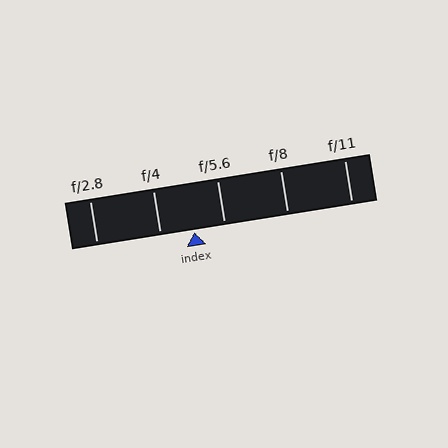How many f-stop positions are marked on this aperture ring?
There are 5 f-stop positions marked.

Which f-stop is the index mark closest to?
The index mark is closest to f/5.6.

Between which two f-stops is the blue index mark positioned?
The index mark is between f/4 and f/5.6.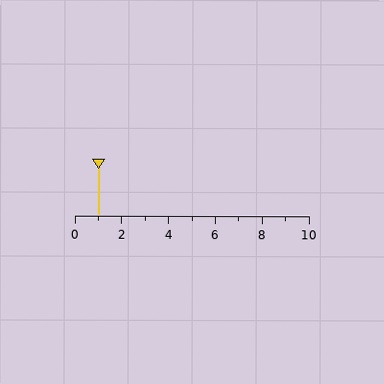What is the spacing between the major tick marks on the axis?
The major ticks are spaced 2 apart.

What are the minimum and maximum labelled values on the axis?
The axis runs from 0 to 10.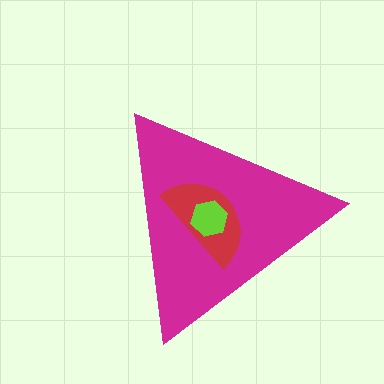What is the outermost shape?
The magenta triangle.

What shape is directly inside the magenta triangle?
The red semicircle.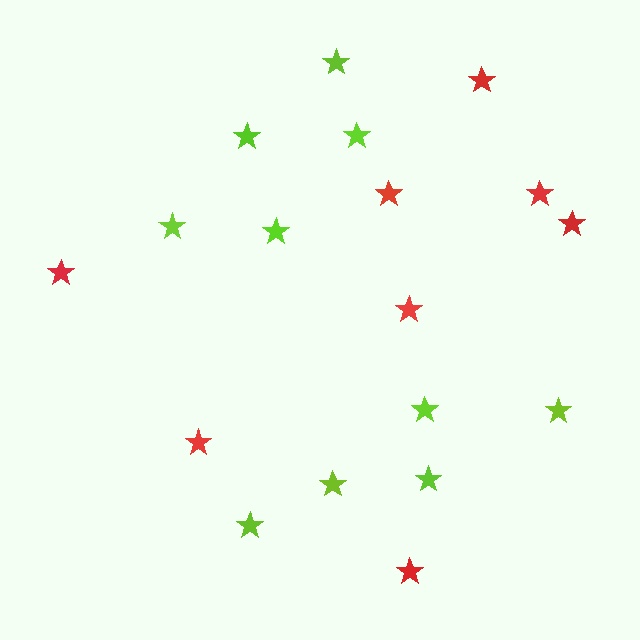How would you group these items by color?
There are 2 groups: one group of lime stars (10) and one group of red stars (8).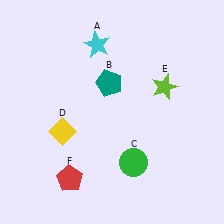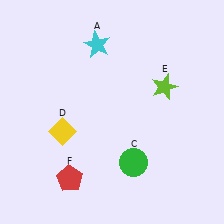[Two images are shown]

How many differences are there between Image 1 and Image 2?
There is 1 difference between the two images.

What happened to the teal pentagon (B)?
The teal pentagon (B) was removed in Image 2. It was in the top-left area of Image 1.